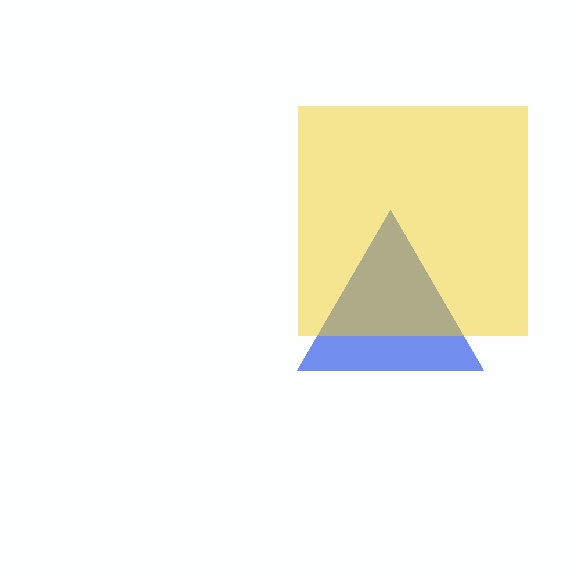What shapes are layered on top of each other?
The layered shapes are: a blue triangle, a yellow square.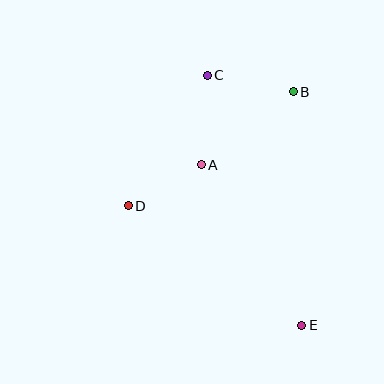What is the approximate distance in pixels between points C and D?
The distance between C and D is approximately 153 pixels.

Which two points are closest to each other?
Points A and D are closest to each other.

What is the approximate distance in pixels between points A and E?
The distance between A and E is approximately 190 pixels.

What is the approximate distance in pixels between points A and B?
The distance between A and B is approximately 117 pixels.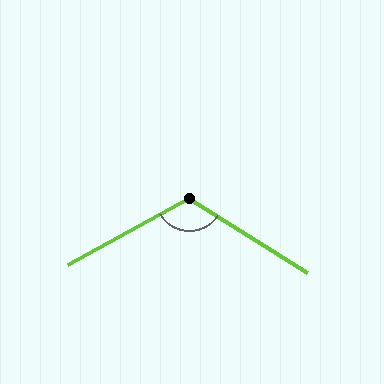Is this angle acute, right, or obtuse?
It is obtuse.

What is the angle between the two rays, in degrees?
Approximately 119 degrees.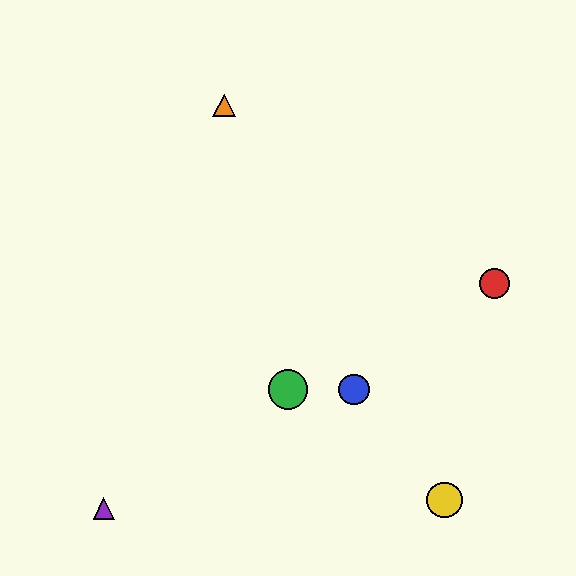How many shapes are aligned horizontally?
2 shapes (the blue circle, the green circle) are aligned horizontally.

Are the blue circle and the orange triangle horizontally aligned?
No, the blue circle is at y≈389 and the orange triangle is at y≈106.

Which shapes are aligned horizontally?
The blue circle, the green circle are aligned horizontally.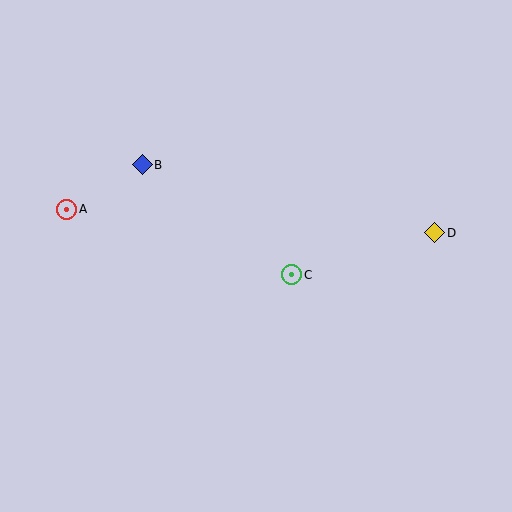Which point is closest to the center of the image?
Point C at (292, 275) is closest to the center.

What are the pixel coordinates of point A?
Point A is at (67, 209).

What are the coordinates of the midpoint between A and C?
The midpoint between A and C is at (179, 242).